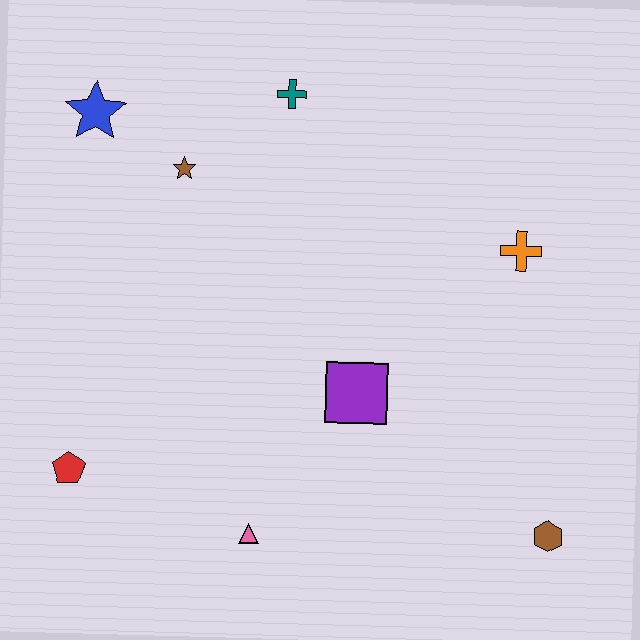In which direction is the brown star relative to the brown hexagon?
The brown star is to the left of the brown hexagon.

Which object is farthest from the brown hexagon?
The blue star is farthest from the brown hexagon.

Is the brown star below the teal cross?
Yes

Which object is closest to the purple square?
The pink triangle is closest to the purple square.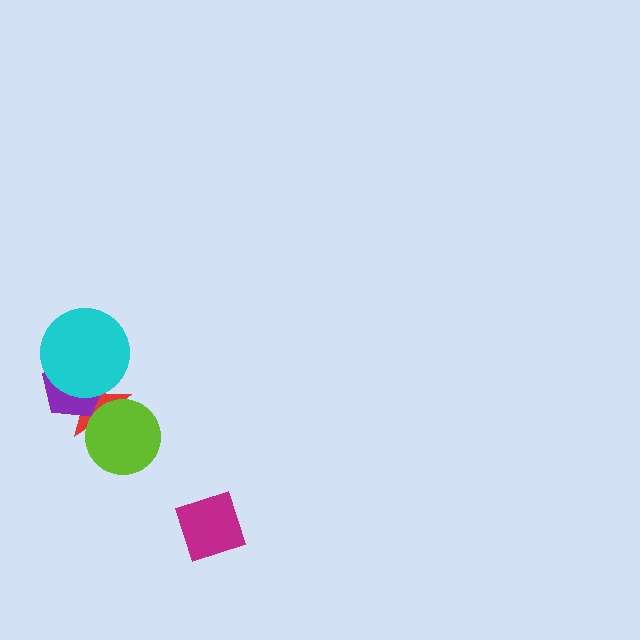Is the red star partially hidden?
Yes, it is partially covered by another shape.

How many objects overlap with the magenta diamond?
0 objects overlap with the magenta diamond.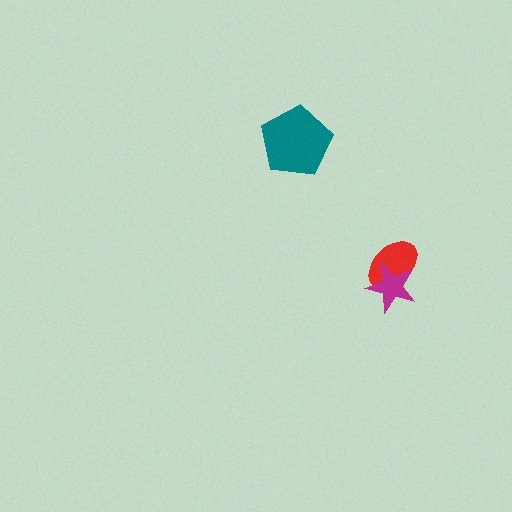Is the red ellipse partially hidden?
Yes, it is partially covered by another shape.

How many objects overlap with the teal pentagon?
0 objects overlap with the teal pentagon.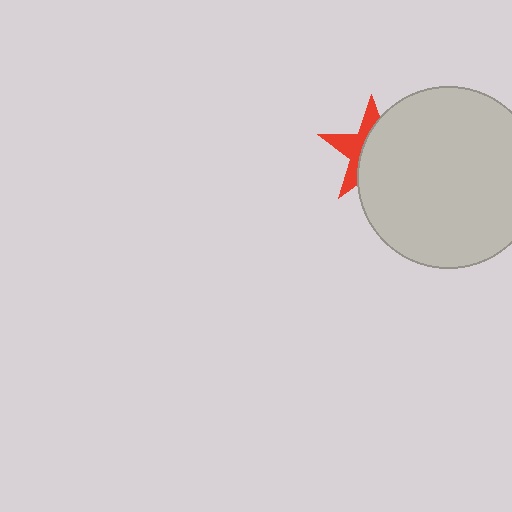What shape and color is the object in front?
The object in front is a light gray circle.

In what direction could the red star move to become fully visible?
The red star could move left. That would shift it out from behind the light gray circle entirely.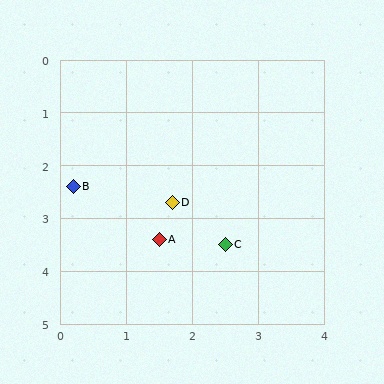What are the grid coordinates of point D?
Point D is at approximately (1.7, 2.7).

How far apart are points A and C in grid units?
Points A and C are about 1.0 grid units apart.